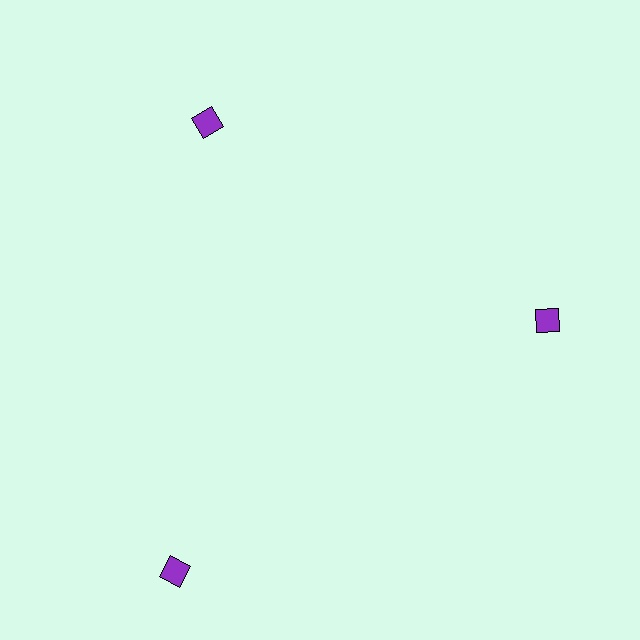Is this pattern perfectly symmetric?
No. The 3 purple diamonds are arranged in a ring, but one element near the 7 o'clock position is pushed outward from the center, breaking the 3-fold rotational symmetry.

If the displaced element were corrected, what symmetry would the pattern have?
It would have 3-fold rotational symmetry — the pattern would map onto itself every 120 degrees.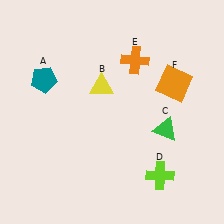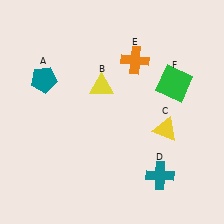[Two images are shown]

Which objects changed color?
C changed from green to yellow. D changed from lime to teal. F changed from orange to green.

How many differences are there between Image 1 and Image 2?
There are 3 differences between the two images.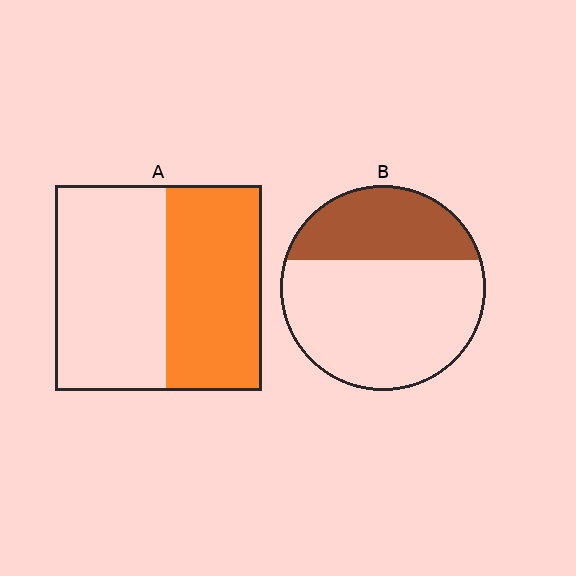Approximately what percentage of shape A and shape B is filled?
A is approximately 45% and B is approximately 35%.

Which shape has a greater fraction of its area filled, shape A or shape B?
Shape A.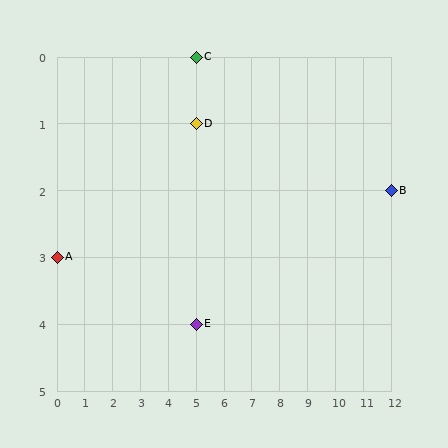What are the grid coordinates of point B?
Point B is at grid coordinates (12, 2).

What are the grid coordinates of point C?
Point C is at grid coordinates (5, 0).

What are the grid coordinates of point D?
Point D is at grid coordinates (5, 1).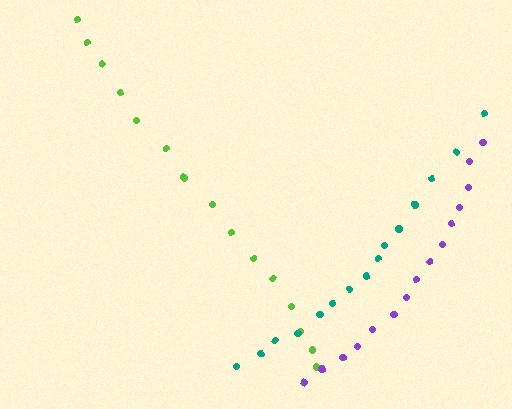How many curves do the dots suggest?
There are 3 distinct paths.